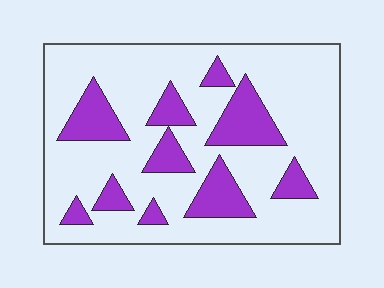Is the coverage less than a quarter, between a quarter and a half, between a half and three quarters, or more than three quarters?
Less than a quarter.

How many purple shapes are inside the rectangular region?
10.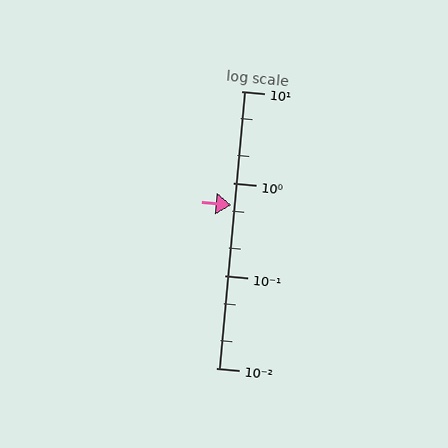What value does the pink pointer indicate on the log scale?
The pointer indicates approximately 0.58.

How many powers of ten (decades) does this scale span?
The scale spans 3 decades, from 0.01 to 10.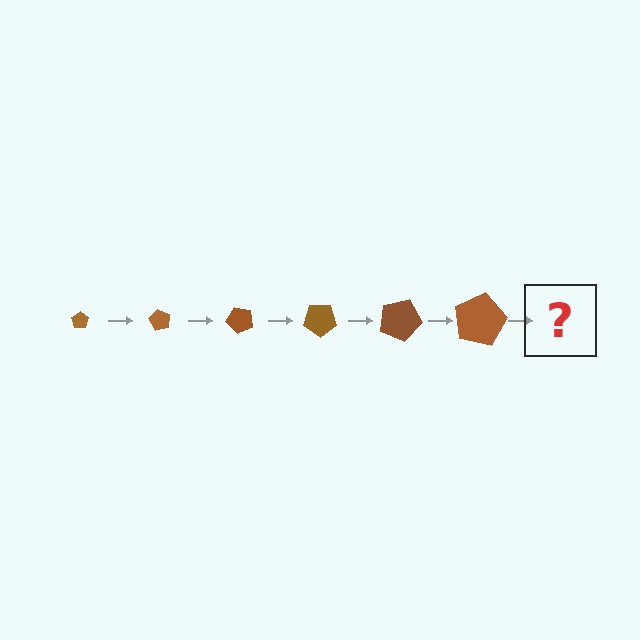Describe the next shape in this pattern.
It should be a pentagon, larger than the previous one and rotated 360 degrees from the start.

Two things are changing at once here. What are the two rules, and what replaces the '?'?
The two rules are that the pentagon grows larger each step and it rotates 60 degrees each step. The '?' should be a pentagon, larger than the previous one and rotated 360 degrees from the start.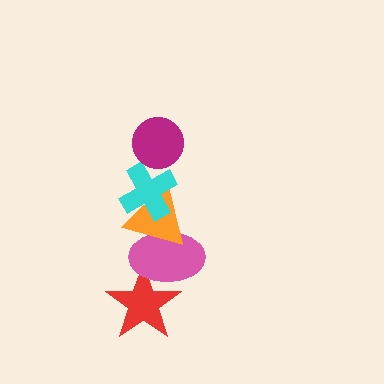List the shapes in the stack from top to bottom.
From top to bottom: the magenta circle, the cyan cross, the orange triangle, the pink ellipse, the red star.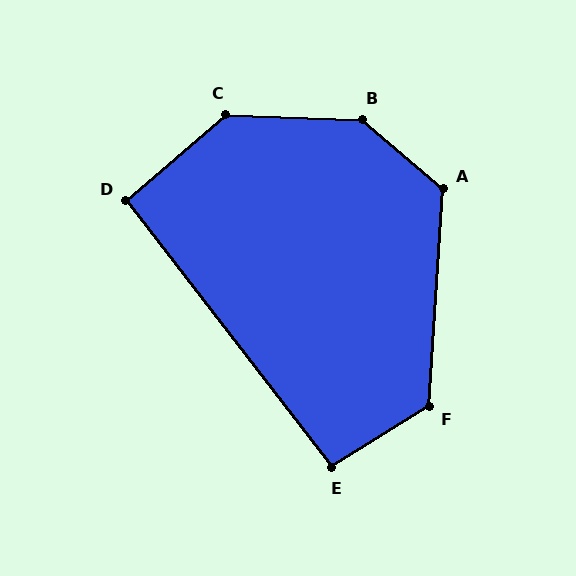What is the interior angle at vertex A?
Approximately 127 degrees (obtuse).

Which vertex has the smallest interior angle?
D, at approximately 93 degrees.